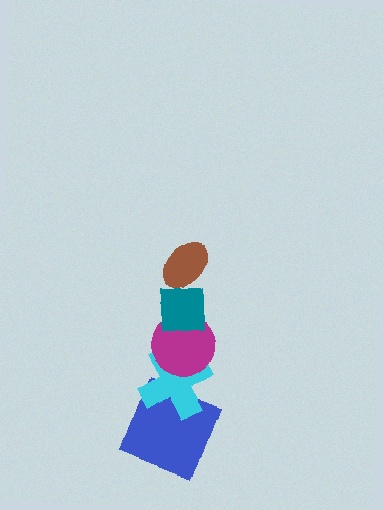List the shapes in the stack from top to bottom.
From top to bottom: the brown ellipse, the teal square, the magenta circle, the cyan cross, the blue square.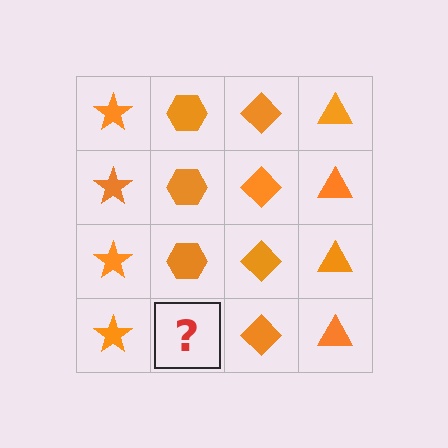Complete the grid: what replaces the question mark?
The question mark should be replaced with an orange hexagon.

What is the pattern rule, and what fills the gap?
The rule is that each column has a consistent shape. The gap should be filled with an orange hexagon.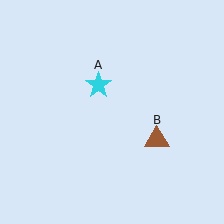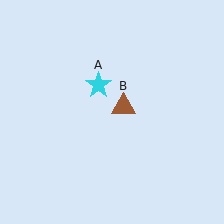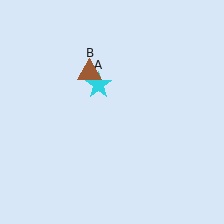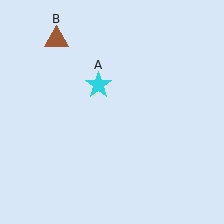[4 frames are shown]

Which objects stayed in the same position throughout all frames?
Cyan star (object A) remained stationary.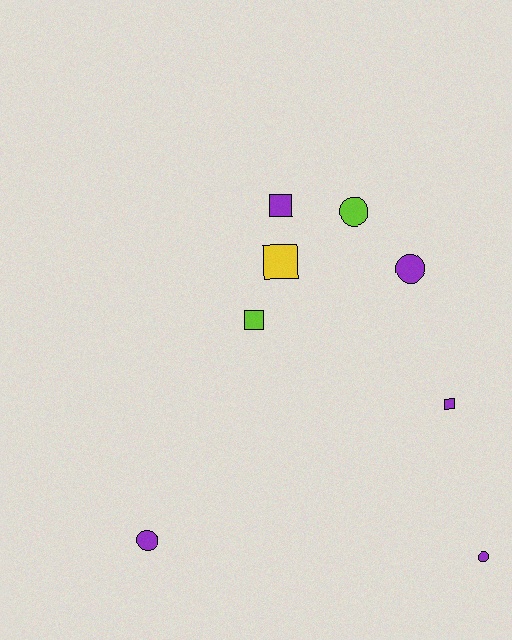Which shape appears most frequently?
Circle, with 4 objects.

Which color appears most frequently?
Purple, with 5 objects.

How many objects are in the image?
There are 8 objects.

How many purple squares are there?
There are 2 purple squares.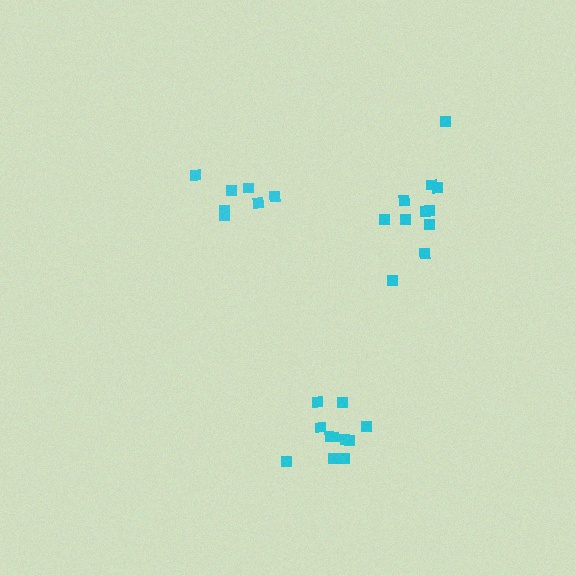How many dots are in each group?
Group 1: 11 dots, Group 2: 11 dots, Group 3: 7 dots (29 total).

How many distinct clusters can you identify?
There are 3 distinct clusters.